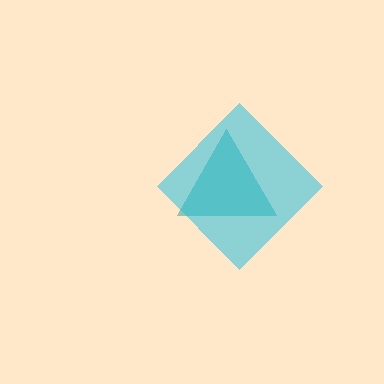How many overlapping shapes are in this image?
There are 2 overlapping shapes in the image.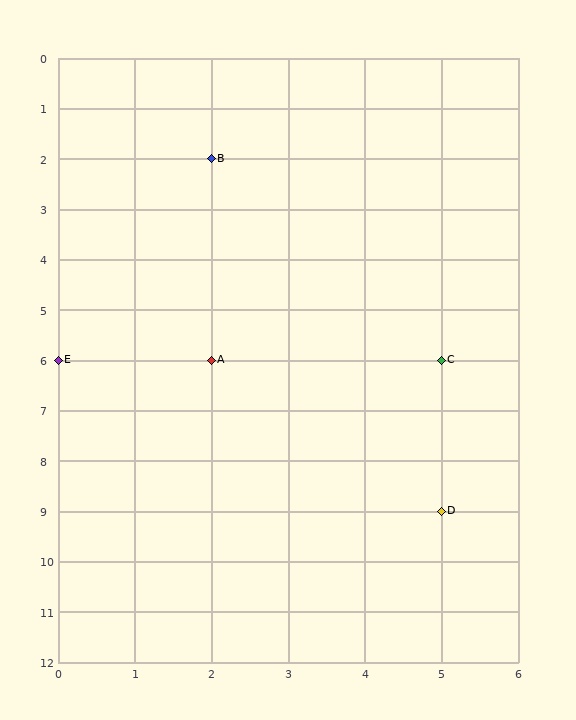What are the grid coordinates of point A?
Point A is at grid coordinates (2, 6).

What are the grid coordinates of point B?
Point B is at grid coordinates (2, 2).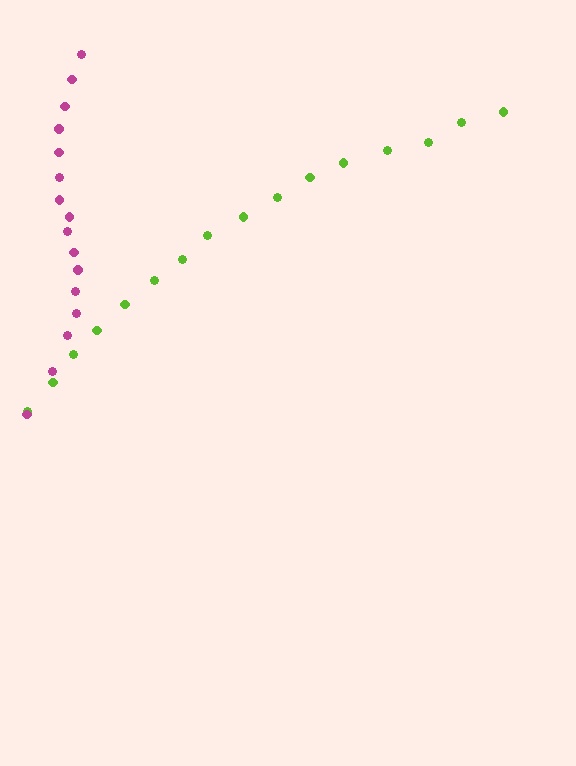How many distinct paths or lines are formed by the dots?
There are 2 distinct paths.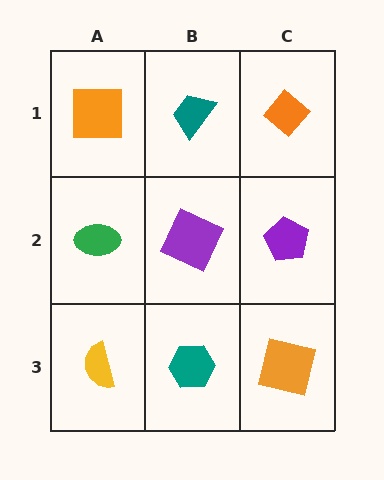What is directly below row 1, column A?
A green ellipse.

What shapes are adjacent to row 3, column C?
A purple pentagon (row 2, column C), a teal hexagon (row 3, column B).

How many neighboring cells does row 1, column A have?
2.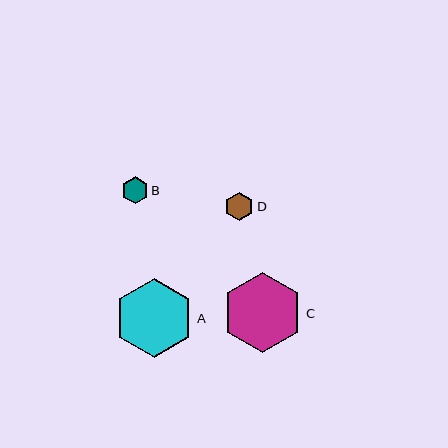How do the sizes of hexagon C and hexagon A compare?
Hexagon C and hexagon A are approximately the same size.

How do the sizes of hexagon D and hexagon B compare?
Hexagon D and hexagon B are approximately the same size.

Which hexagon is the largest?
Hexagon C is the largest with a size of approximately 80 pixels.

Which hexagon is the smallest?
Hexagon B is the smallest with a size of approximately 27 pixels.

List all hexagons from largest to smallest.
From largest to smallest: C, A, D, B.